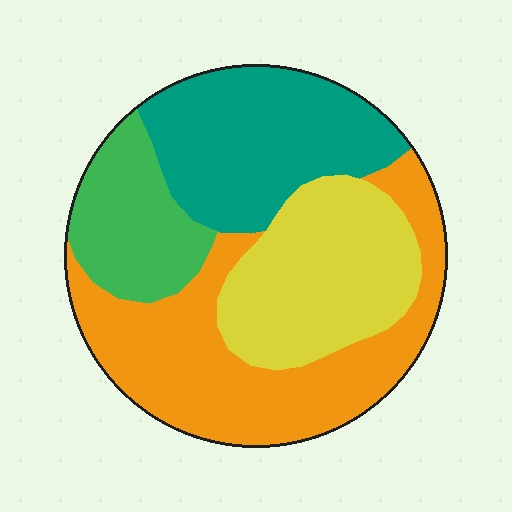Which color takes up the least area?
Green, at roughly 15%.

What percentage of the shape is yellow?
Yellow covers 24% of the shape.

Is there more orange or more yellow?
Orange.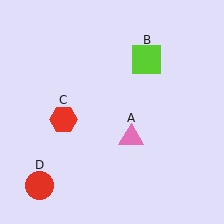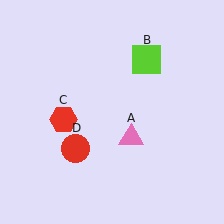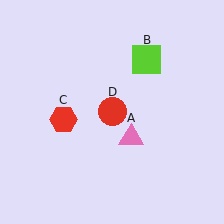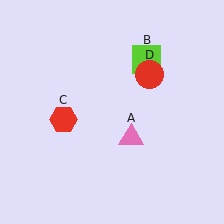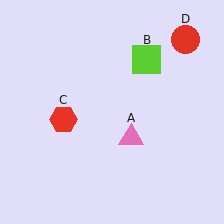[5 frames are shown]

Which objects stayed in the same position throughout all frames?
Pink triangle (object A) and lime square (object B) and red hexagon (object C) remained stationary.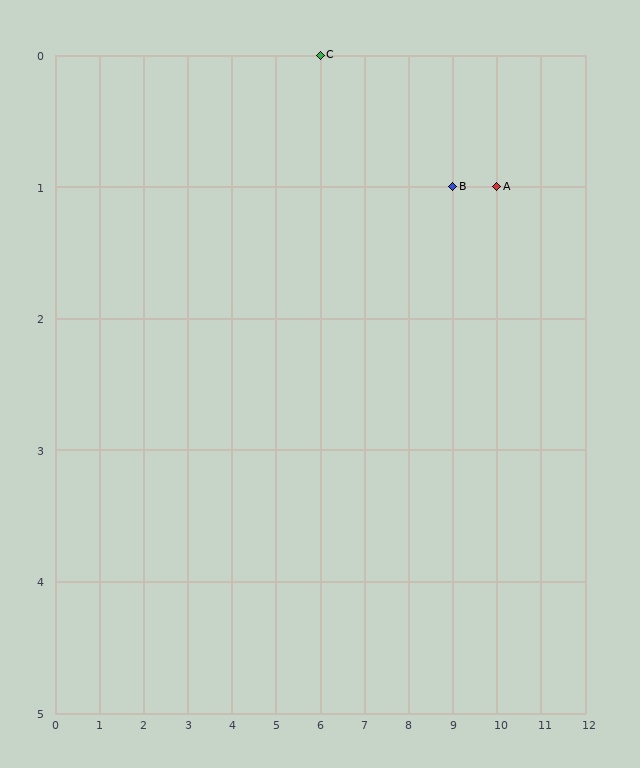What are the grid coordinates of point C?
Point C is at grid coordinates (6, 0).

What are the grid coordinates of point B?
Point B is at grid coordinates (9, 1).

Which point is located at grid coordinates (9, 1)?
Point B is at (9, 1).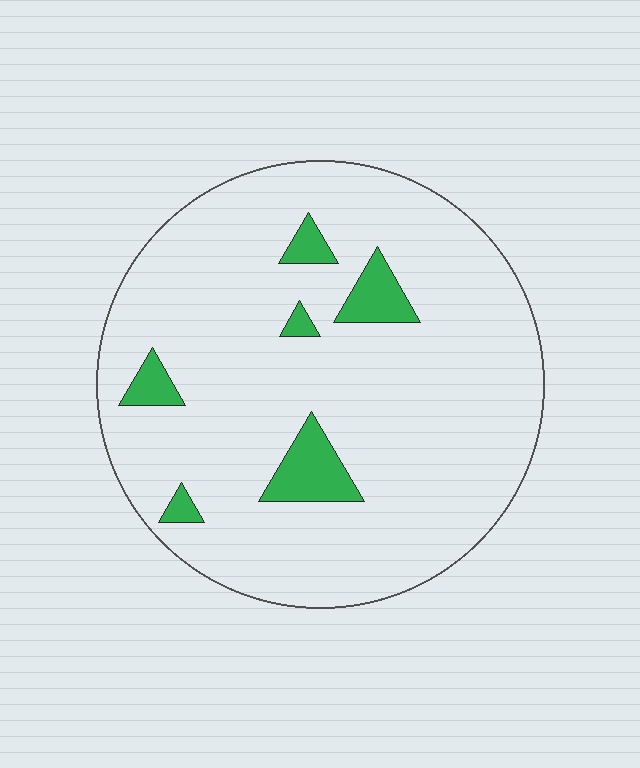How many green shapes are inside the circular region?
6.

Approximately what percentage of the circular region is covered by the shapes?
Approximately 10%.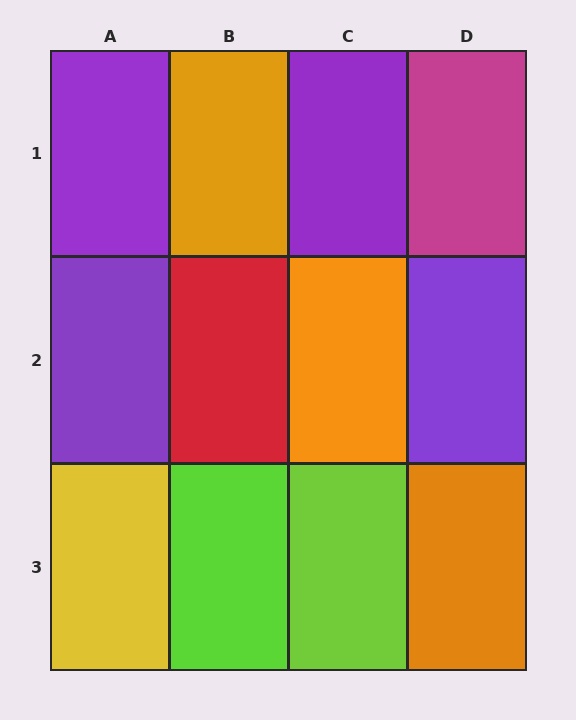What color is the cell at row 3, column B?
Lime.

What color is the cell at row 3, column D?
Orange.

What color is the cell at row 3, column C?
Lime.